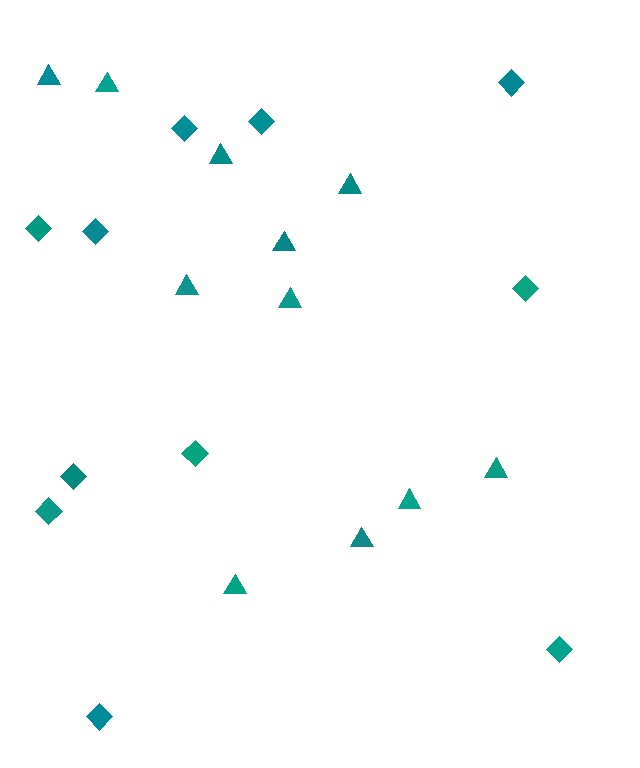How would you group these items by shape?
There are 2 groups: one group of diamonds (11) and one group of triangles (11).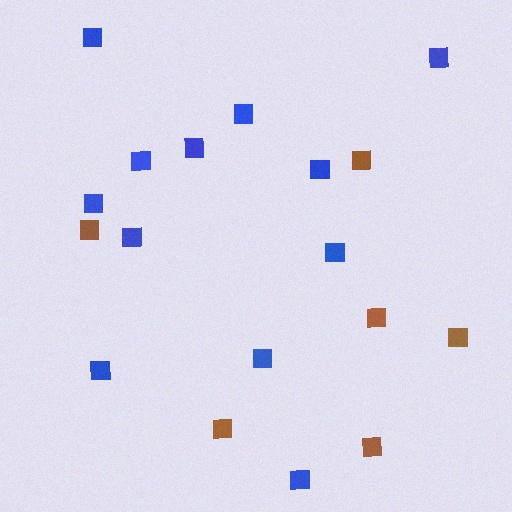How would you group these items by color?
There are 2 groups: one group of blue squares (12) and one group of brown squares (6).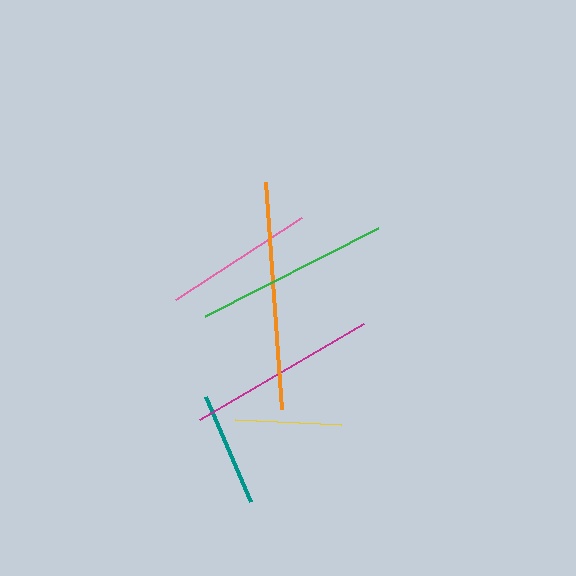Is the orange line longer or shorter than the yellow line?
The orange line is longer than the yellow line.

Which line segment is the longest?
The orange line is the longest at approximately 228 pixels.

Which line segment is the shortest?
The yellow line is the shortest at approximately 105 pixels.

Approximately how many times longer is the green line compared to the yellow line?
The green line is approximately 1.8 times the length of the yellow line.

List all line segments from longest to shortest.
From longest to shortest: orange, green, magenta, pink, teal, yellow.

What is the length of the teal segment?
The teal segment is approximately 115 pixels long.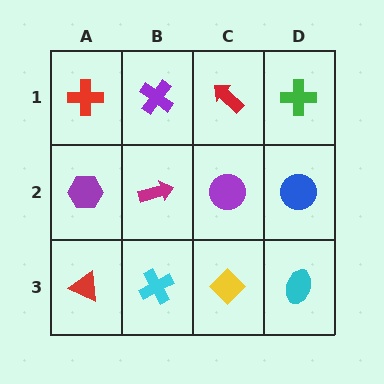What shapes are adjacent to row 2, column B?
A purple cross (row 1, column B), a cyan cross (row 3, column B), a purple hexagon (row 2, column A), a purple circle (row 2, column C).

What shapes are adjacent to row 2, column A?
A red cross (row 1, column A), a red triangle (row 3, column A), a magenta arrow (row 2, column B).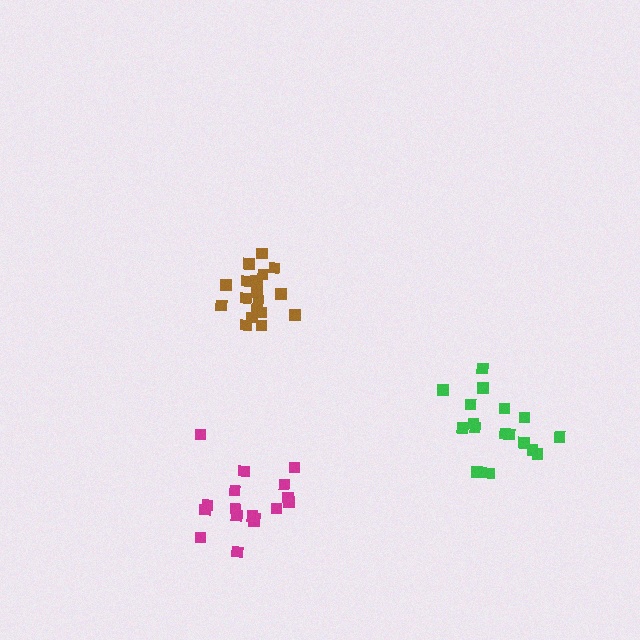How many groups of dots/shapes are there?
There are 3 groups.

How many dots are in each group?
Group 1: 17 dots, Group 2: 17 dots, Group 3: 19 dots (53 total).